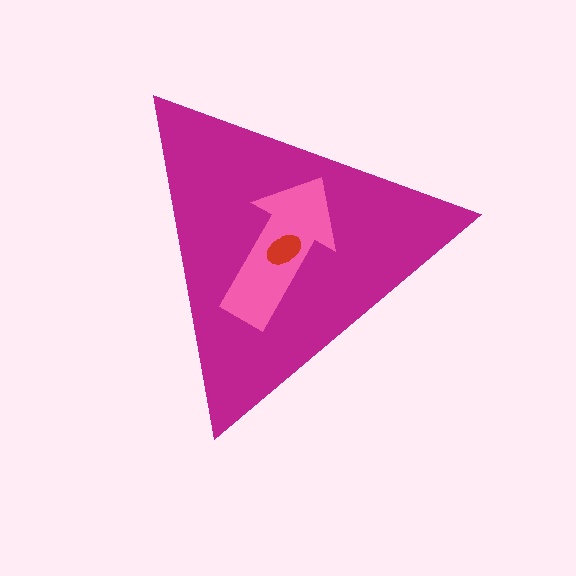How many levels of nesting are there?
3.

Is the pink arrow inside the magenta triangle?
Yes.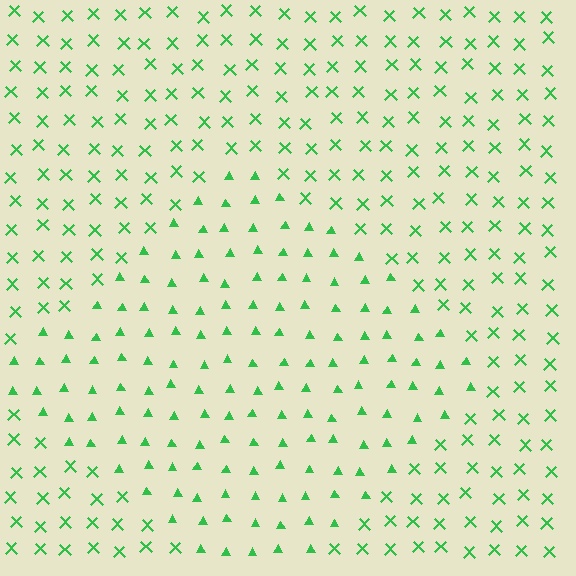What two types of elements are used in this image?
The image uses triangles inside the diamond region and X marks outside it.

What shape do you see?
I see a diamond.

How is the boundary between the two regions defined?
The boundary is defined by a change in element shape: triangles inside vs. X marks outside. All elements share the same color and spacing.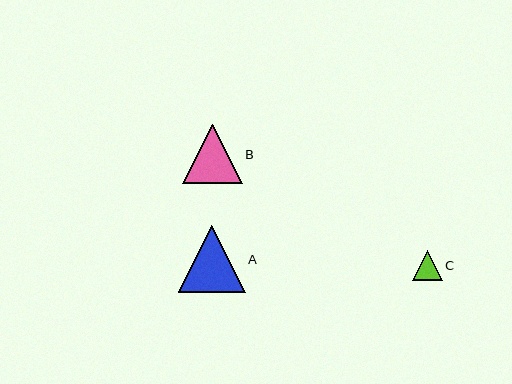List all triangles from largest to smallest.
From largest to smallest: A, B, C.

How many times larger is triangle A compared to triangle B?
Triangle A is approximately 1.1 times the size of triangle B.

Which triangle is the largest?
Triangle A is the largest with a size of approximately 67 pixels.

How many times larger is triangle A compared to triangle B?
Triangle A is approximately 1.1 times the size of triangle B.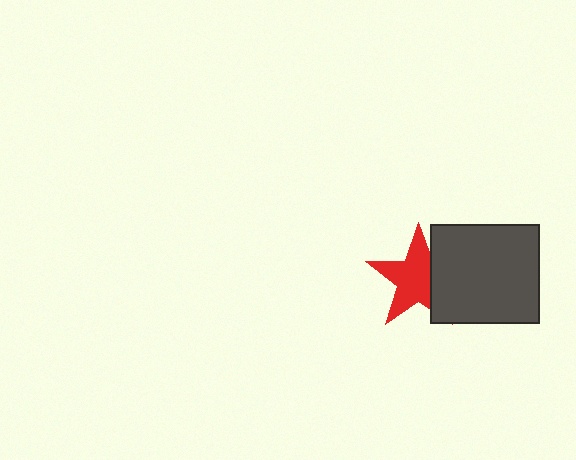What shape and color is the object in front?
The object in front is a dark gray rectangle.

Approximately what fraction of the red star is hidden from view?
Roughly 31% of the red star is hidden behind the dark gray rectangle.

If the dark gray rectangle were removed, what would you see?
You would see the complete red star.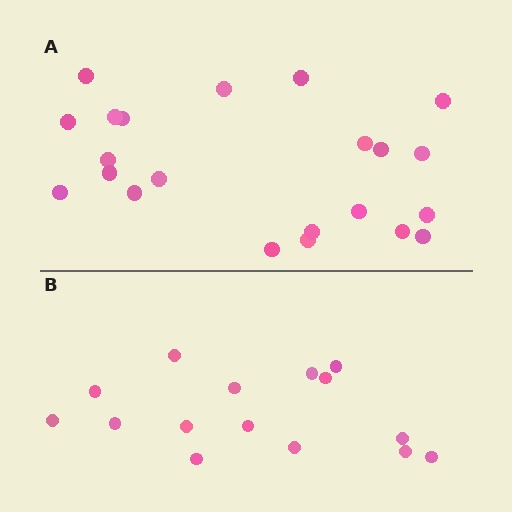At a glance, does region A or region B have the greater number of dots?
Region A (the top region) has more dots.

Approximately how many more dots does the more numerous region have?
Region A has roughly 8 or so more dots than region B.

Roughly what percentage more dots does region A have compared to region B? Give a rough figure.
About 45% more.